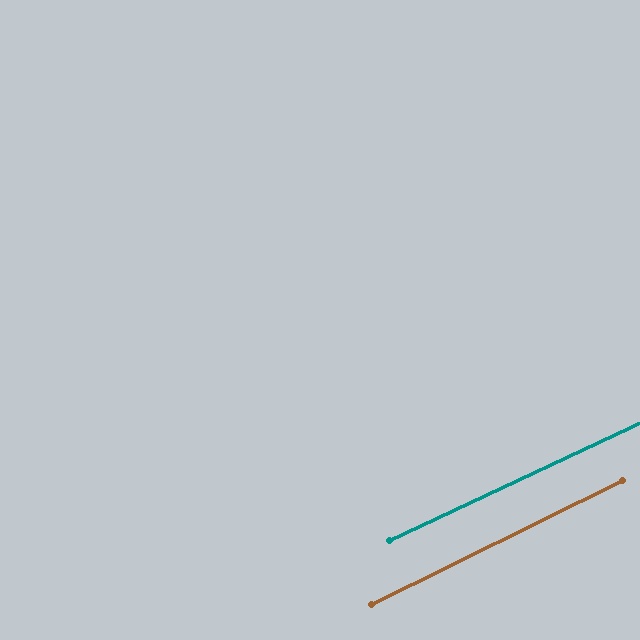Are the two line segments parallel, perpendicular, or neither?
Parallel — their directions differ by only 1.4°.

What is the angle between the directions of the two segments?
Approximately 1 degree.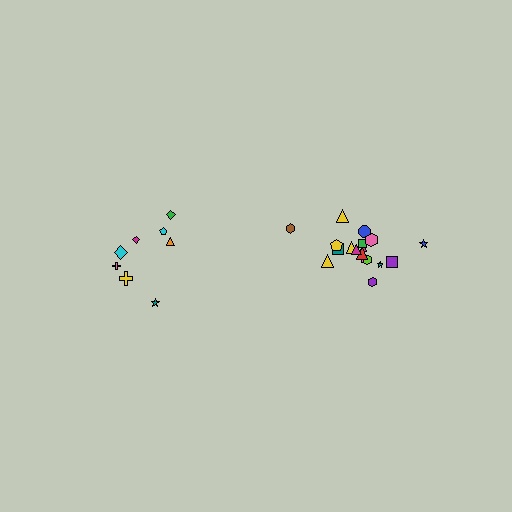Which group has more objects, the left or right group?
The right group.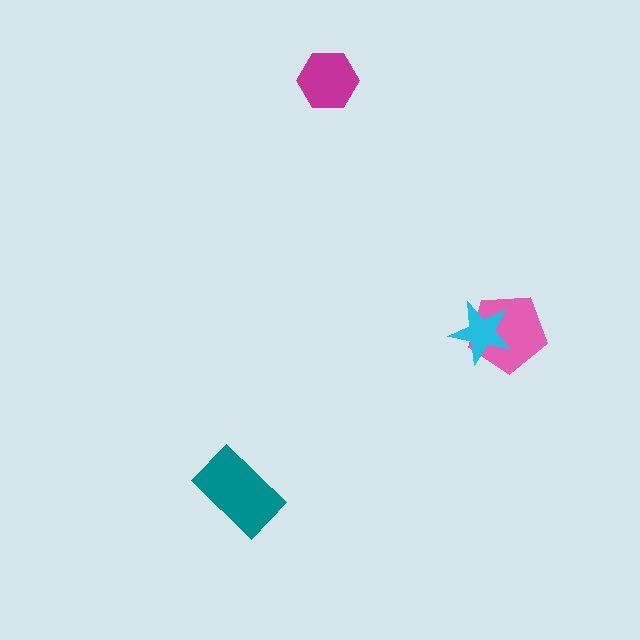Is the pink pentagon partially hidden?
Yes, it is partially covered by another shape.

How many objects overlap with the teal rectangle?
0 objects overlap with the teal rectangle.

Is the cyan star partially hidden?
No, no other shape covers it.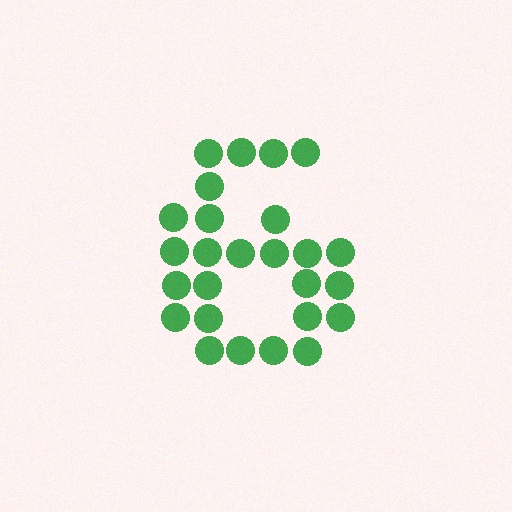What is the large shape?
The large shape is the digit 6.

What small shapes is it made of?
It is made of small circles.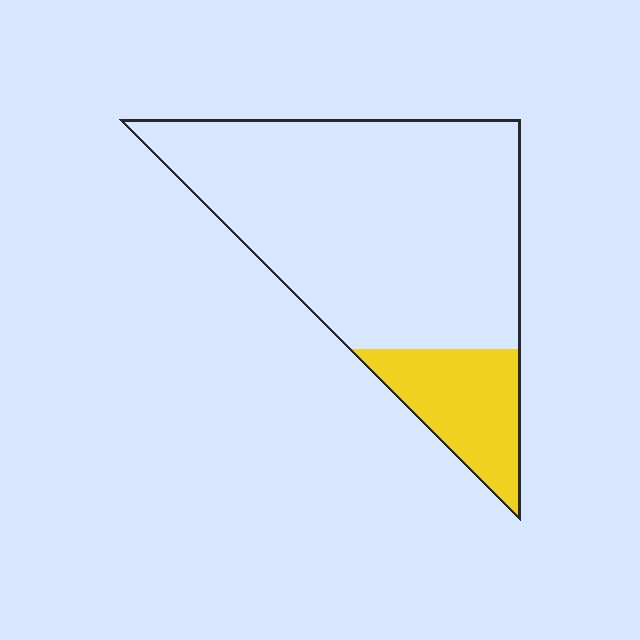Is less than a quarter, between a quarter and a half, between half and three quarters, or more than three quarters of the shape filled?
Less than a quarter.